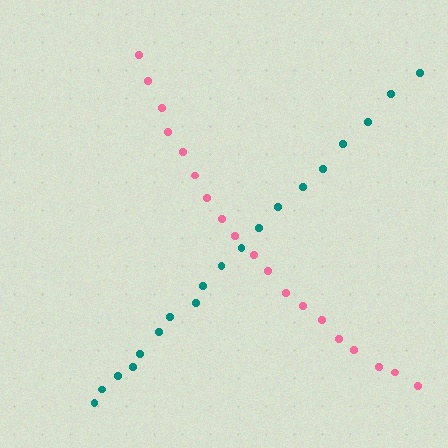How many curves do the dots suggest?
There are 2 distinct paths.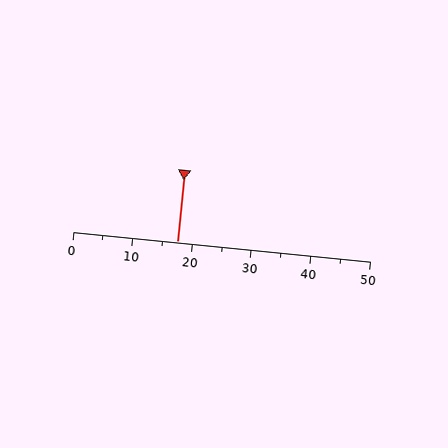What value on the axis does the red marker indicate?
The marker indicates approximately 17.5.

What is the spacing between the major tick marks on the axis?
The major ticks are spaced 10 apart.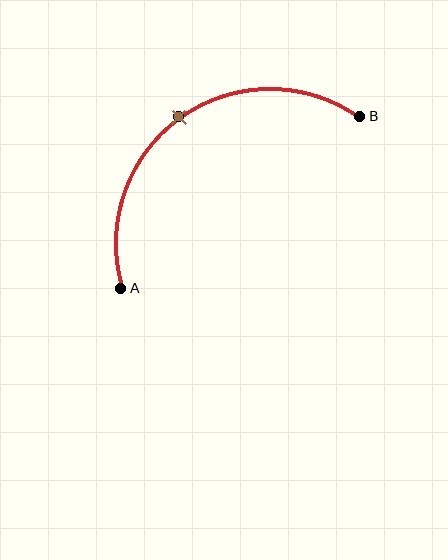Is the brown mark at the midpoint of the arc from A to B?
Yes. The brown mark lies on the arc at equal arc-length from both A and B — it is the arc midpoint.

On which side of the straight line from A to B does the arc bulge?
The arc bulges above and to the left of the straight line connecting A and B.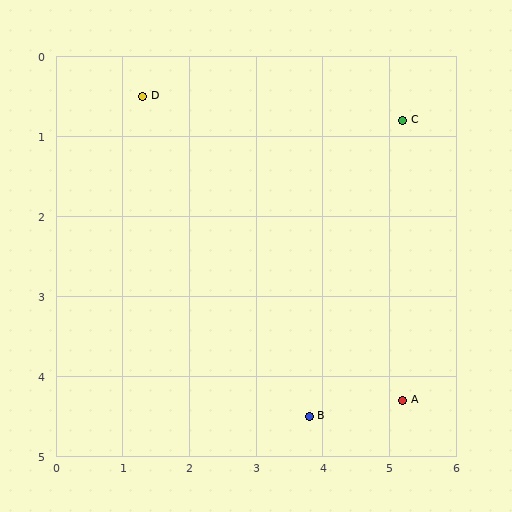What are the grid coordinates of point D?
Point D is at approximately (1.3, 0.5).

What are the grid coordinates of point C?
Point C is at approximately (5.2, 0.8).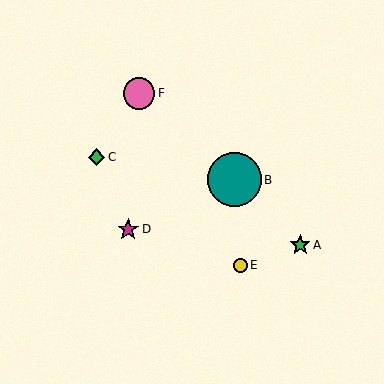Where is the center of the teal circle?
The center of the teal circle is at (234, 180).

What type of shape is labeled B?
Shape B is a teal circle.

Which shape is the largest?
The teal circle (labeled B) is the largest.